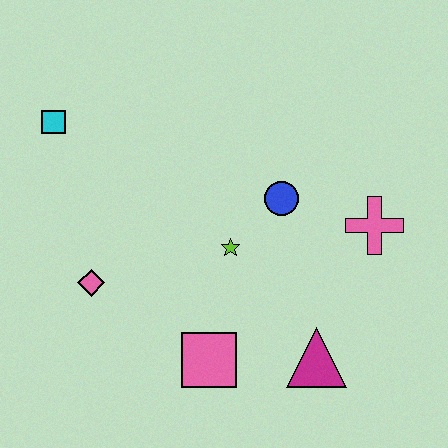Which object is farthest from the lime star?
The cyan square is farthest from the lime star.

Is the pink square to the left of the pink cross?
Yes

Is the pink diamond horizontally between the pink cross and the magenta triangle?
No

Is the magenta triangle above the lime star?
No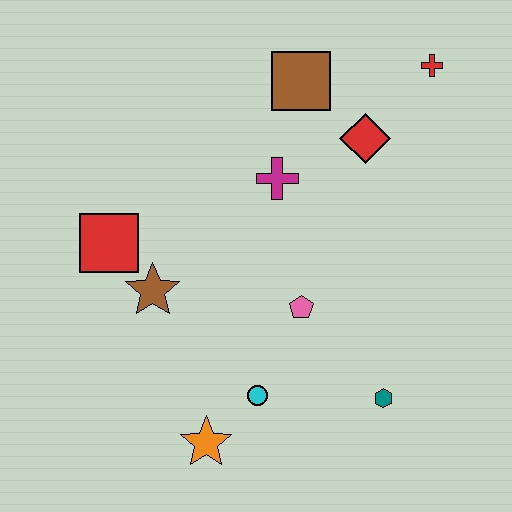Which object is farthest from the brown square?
The orange star is farthest from the brown square.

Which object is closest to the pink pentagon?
The cyan circle is closest to the pink pentagon.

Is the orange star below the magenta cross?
Yes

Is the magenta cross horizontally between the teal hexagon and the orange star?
Yes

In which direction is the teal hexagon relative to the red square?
The teal hexagon is to the right of the red square.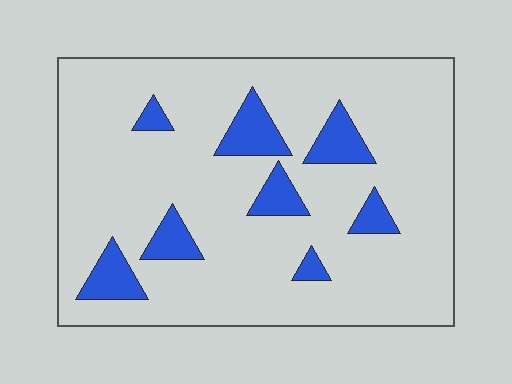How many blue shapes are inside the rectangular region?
8.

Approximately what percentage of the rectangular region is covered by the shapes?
Approximately 15%.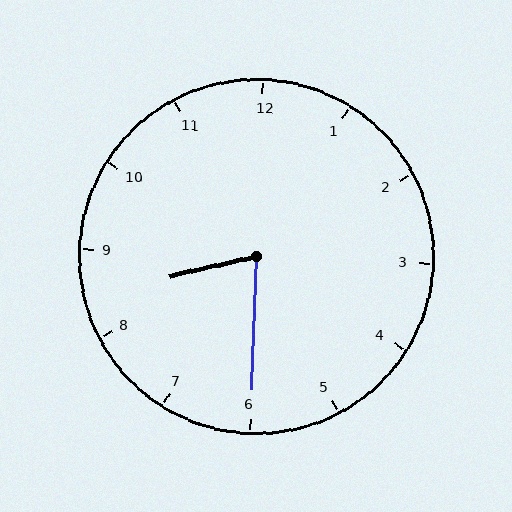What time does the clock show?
8:30.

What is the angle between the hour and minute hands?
Approximately 75 degrees.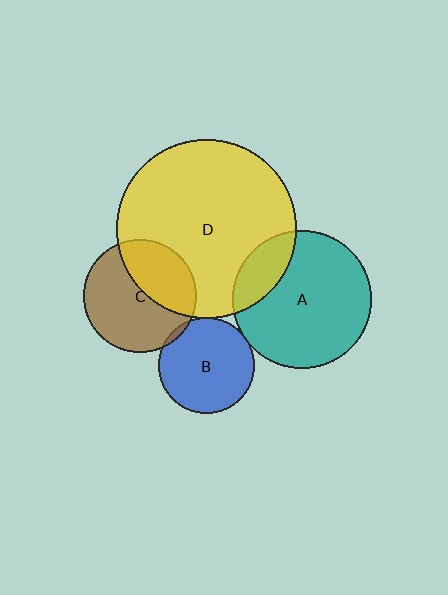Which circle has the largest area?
Circle D (yellow).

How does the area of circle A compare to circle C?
Approximately 1.5 times.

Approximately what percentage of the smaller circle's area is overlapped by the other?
Approximately 5%.